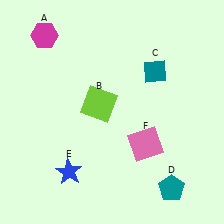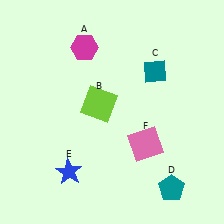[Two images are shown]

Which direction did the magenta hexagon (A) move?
The magenta hexagon (A) moved right.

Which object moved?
The magenta hexagon (A) moved right.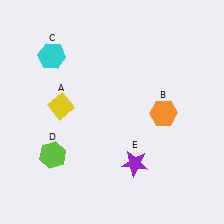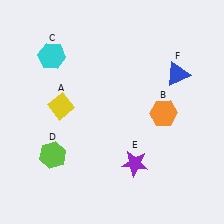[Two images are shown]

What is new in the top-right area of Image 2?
A blue triangle (F) was added in the top-right area of Image 2.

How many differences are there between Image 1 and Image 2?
There is 1 difference between the two images.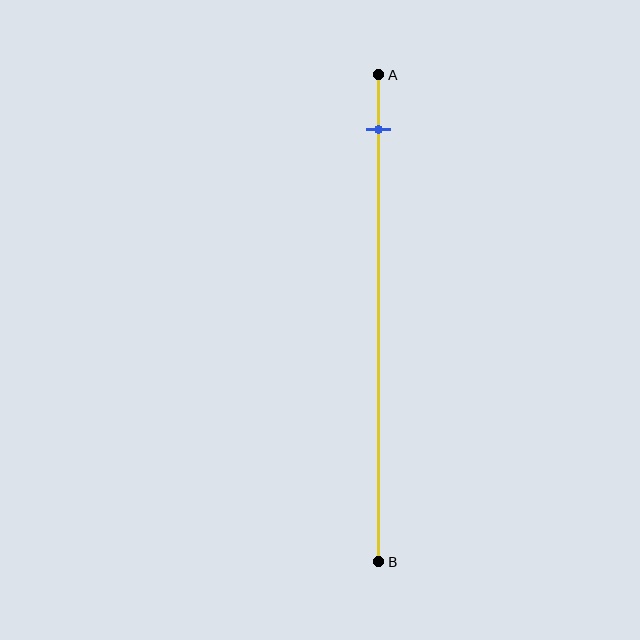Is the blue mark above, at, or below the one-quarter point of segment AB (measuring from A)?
The blue mark is above the one-quarter point of segment AB.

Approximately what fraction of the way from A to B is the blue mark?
The blue mark is approximately 10% of the way from A to B.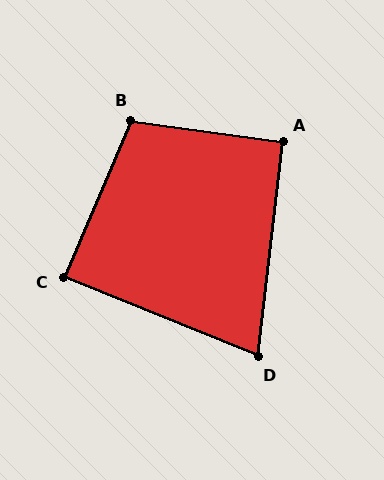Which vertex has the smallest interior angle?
D, at approximately 75 degrees.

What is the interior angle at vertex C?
Approximately 89 degrees (approximately right).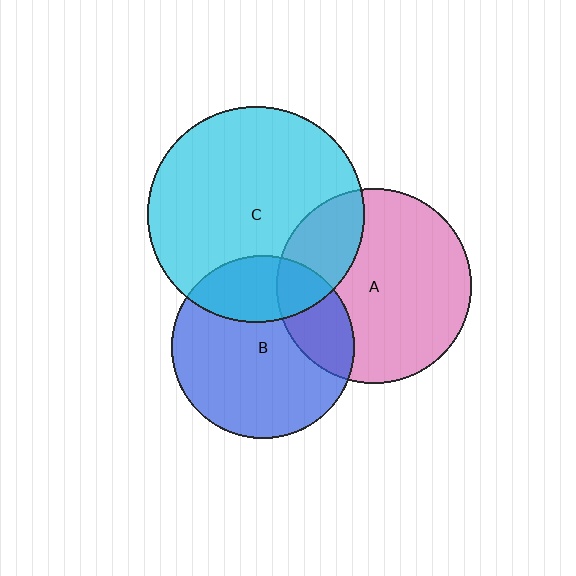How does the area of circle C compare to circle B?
Approximately 1.4 times.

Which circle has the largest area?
Circle C (cyan).